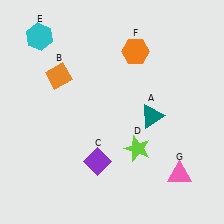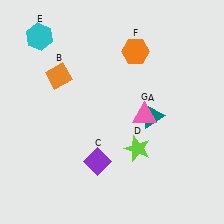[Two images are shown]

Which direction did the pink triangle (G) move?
The pink triangle (G) moved up.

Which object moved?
The pink triangle (G) moved up.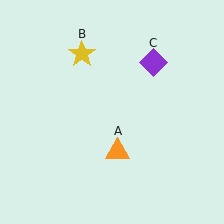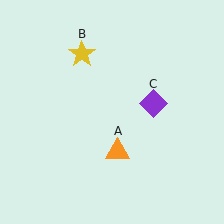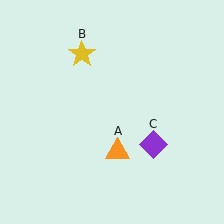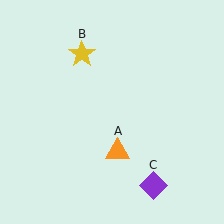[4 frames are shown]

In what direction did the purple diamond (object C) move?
The purple diamond (object C) moved down.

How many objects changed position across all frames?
1 object changed position: purple diamond (object C).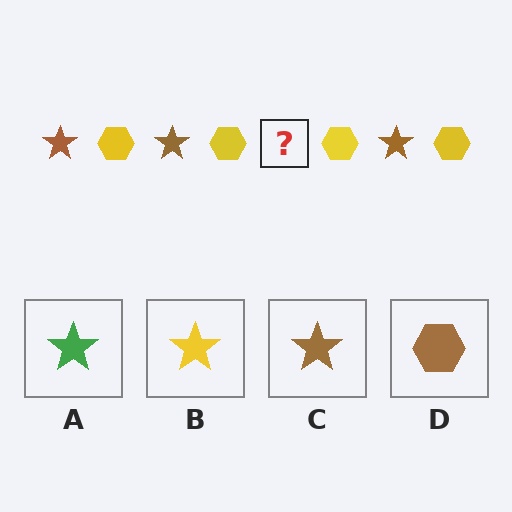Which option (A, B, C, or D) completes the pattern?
C.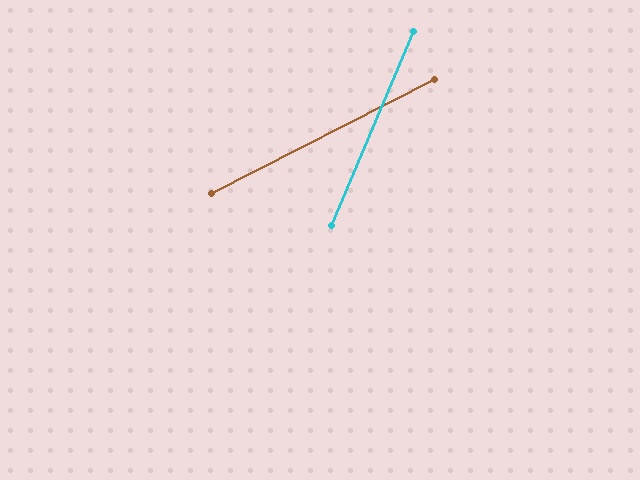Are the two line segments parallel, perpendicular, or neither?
Neither parallel nor perpendicular — they differ by about 40°.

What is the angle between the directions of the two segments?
Approximately 40 degrees.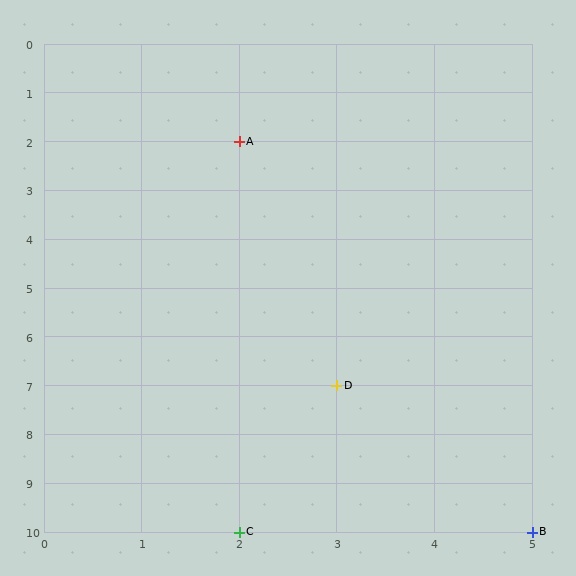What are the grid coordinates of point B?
Point B is at grid coordinates (5, 10).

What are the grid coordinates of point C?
Point C is at grid coordinates (2, 10).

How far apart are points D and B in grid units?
Points D and B are 2 columns and 3 rows apart (about 3.6 grid units diagonally).